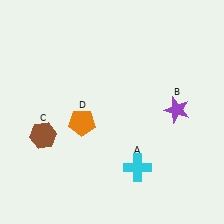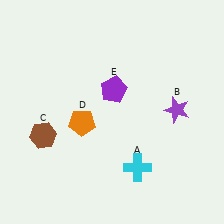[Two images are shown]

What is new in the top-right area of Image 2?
A purple pentagon (E) was added in the top-right area of Image 2.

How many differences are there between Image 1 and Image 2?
There is 1 difference between the two images.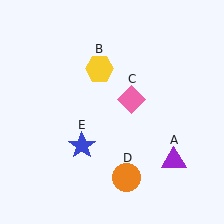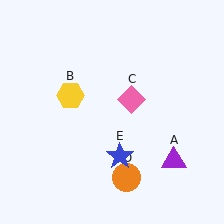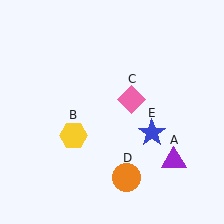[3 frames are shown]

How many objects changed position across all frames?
2 objects changed position: yellow hexagon (object B), blue star (object E).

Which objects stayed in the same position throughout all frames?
Purple triangle (object A) and pink diamond (object C) and orange circle (object D) remained stationary.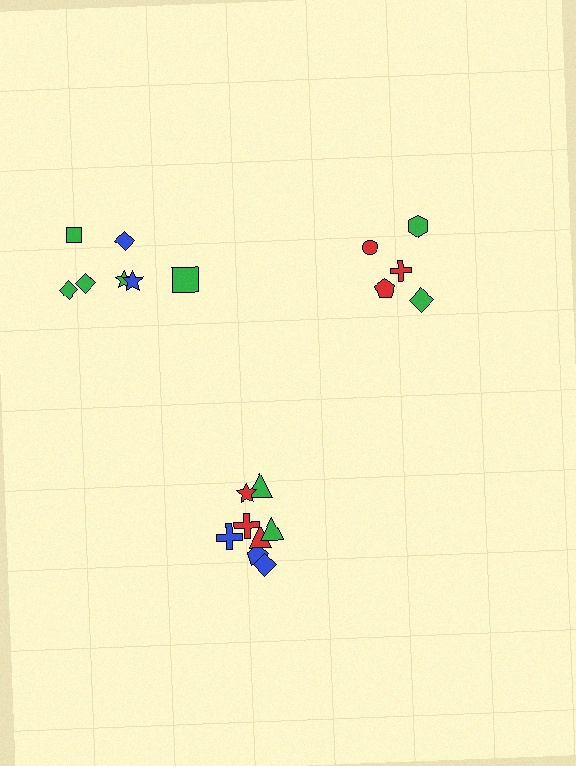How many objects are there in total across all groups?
There are 20 objects.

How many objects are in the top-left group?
There are 7 objects.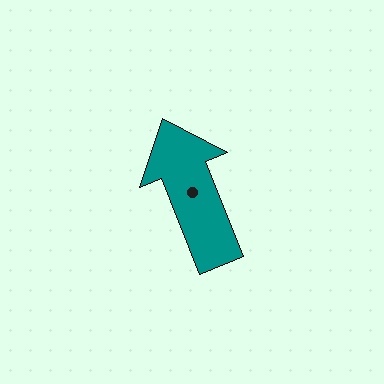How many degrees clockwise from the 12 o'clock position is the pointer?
Approximately 338 degrees.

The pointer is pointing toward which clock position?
Roughly 11 o'clock.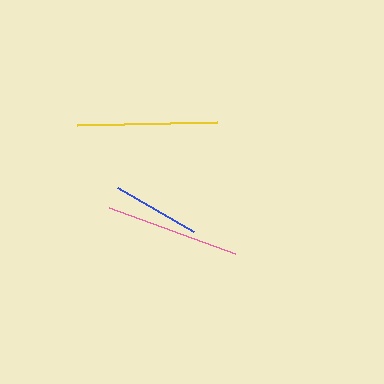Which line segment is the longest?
The yellow line is the longest at approximately 141 pixels.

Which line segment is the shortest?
The blue line is the shortest at approximately 87 pixels.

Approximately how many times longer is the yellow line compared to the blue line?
The yellow line is approximately 1.6 times the length of the blue line.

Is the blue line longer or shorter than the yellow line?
The yellow line is longer than the blue line.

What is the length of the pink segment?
The pink segment is approximately 134 pixels long.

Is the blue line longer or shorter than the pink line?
The pink line is longer than the blue line.